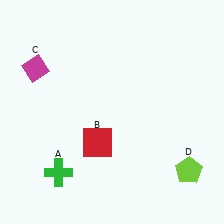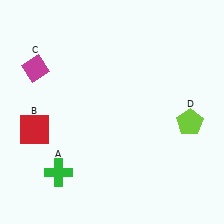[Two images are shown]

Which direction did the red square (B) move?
The red square (B) moved left.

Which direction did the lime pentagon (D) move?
The lime pentagon (D) moved up.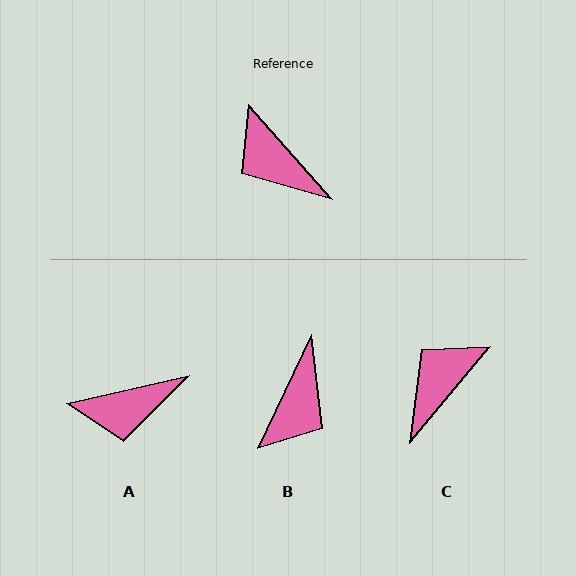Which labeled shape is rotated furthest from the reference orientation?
B, about 113 degrees away.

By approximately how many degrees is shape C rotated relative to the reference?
Approximately 81 degrees clockwise.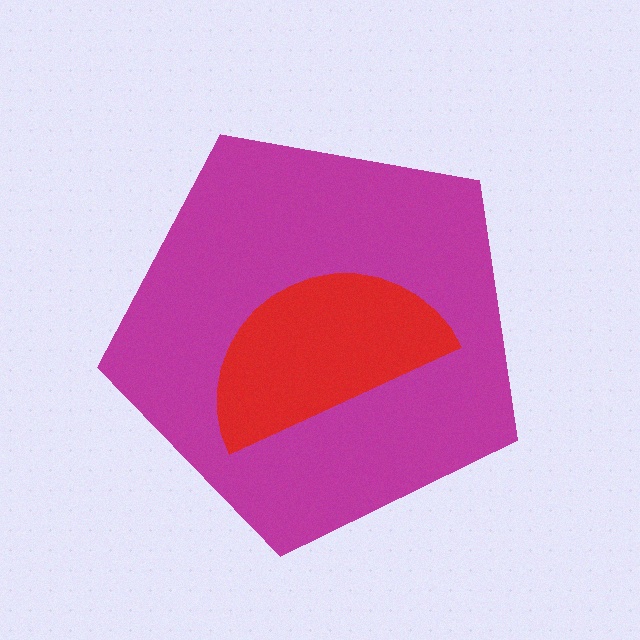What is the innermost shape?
The red semicircle.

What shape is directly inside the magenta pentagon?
The red semicircle.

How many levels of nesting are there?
2.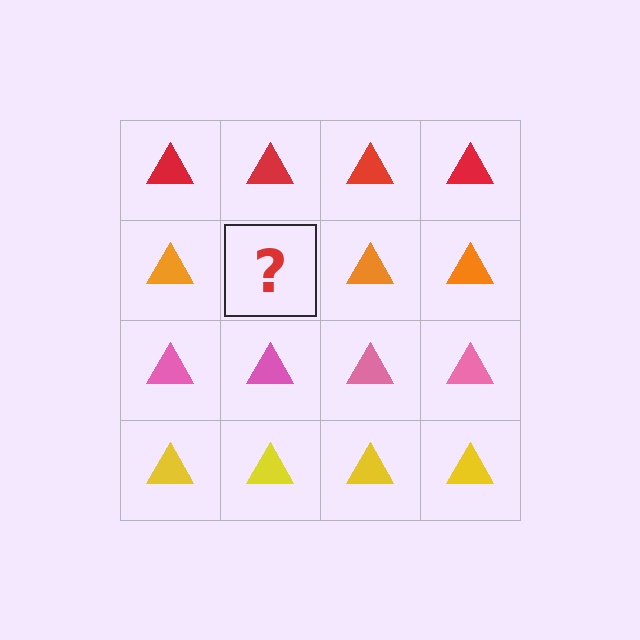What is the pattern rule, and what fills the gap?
The rule is that each row has a consistent color. The gap should be filled with an orange triangle.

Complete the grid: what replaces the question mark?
The question mark should be replaced with an orange triangle.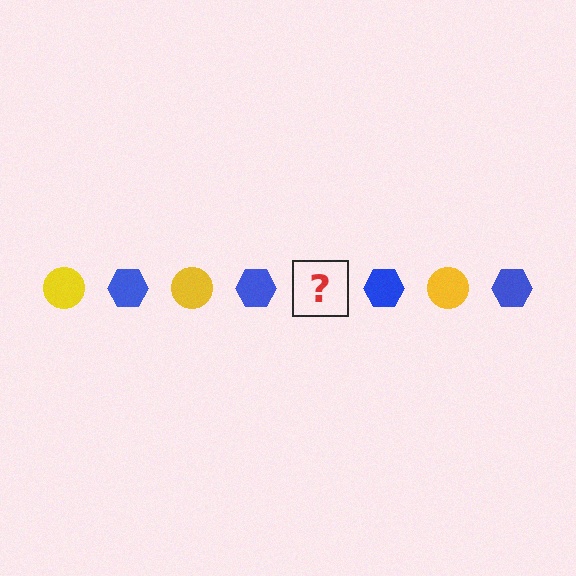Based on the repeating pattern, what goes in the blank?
The blank should be a yellow circle.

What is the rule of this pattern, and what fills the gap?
The rule is that the pattern alternates between yellow circle and blue hexagon. The gap should be filled with a yellow circle.